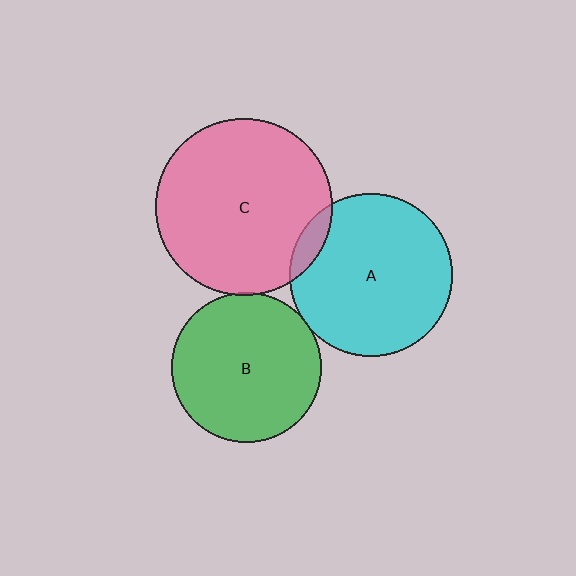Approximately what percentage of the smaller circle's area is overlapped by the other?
Approximately 5%.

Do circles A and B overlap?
Yes.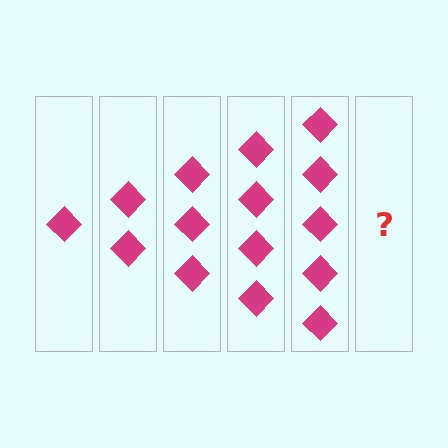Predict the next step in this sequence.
The next step is 6 diamonds.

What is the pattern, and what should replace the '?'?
The pattern is that each step adds one more diamond. The '?' should be 6 diamonds.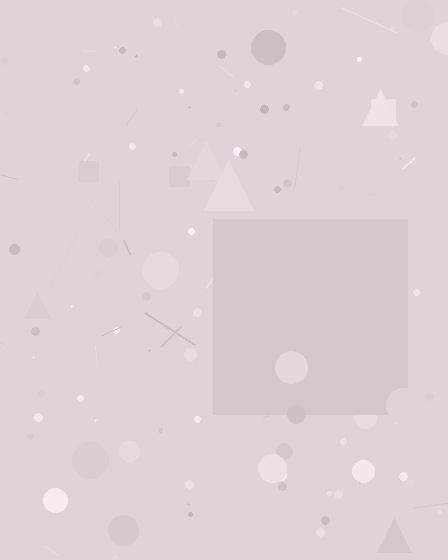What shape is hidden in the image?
A square is hidden in the image.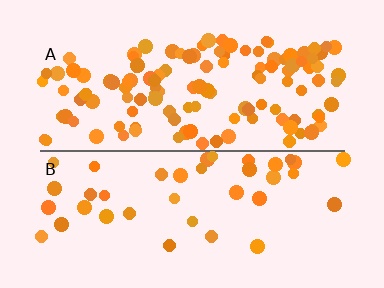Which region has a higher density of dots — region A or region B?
A (the top).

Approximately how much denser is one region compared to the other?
Approximately 3.2× — region A over region B.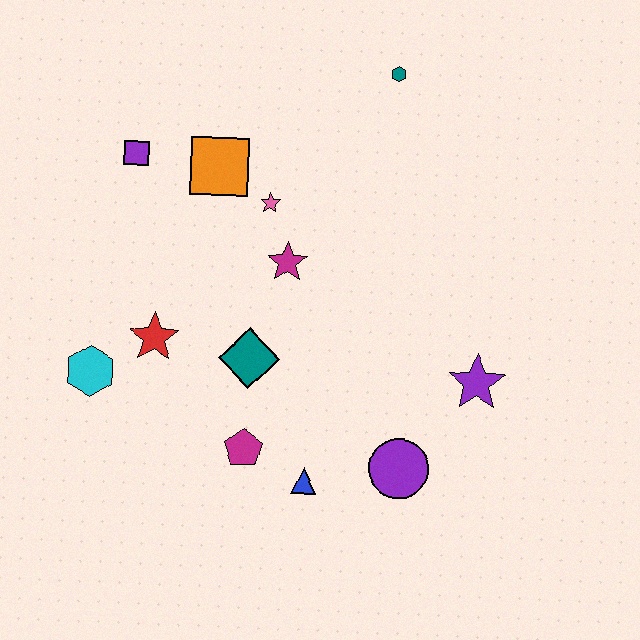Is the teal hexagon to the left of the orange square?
No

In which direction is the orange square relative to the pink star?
The orange square is to the left of the pink star.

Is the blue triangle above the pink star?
No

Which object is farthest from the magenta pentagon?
The teal hexagon is farthest from the magenta pentagon.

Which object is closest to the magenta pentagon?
The blue triangle is closest to the magenta pentagon.